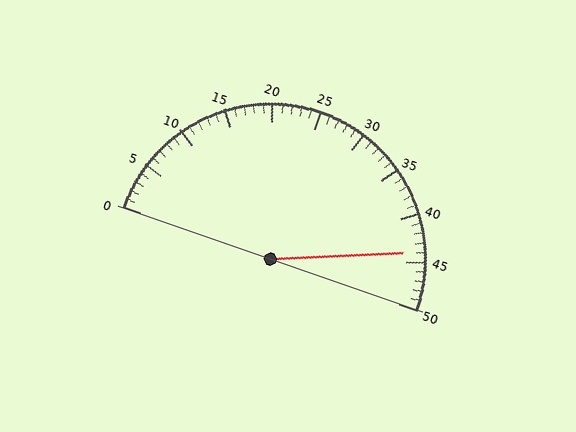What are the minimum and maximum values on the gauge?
The gauge ranges from 0 to 50.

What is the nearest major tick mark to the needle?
The nearest major tick mark is 45.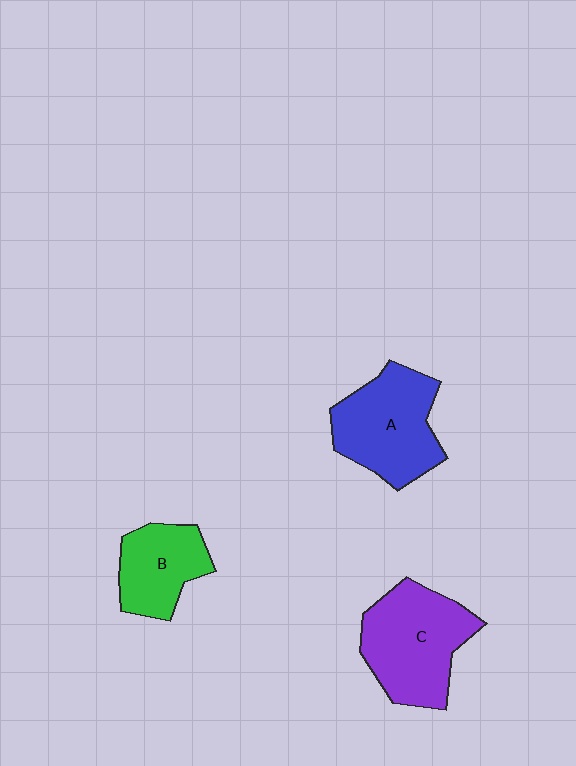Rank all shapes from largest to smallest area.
From largest to smallest: C (purple), A (blue), B (green).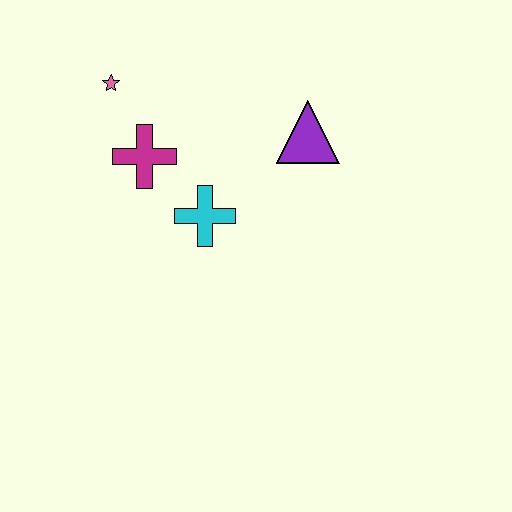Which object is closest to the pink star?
The magenta cross is closest to the pink star.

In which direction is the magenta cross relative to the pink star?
The magenta cross is below the pink star.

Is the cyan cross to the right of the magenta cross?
Yes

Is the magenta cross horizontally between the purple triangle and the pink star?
Yes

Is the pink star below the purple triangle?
No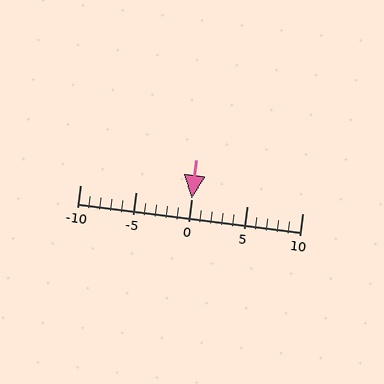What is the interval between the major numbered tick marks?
The major tick marks are spaced 5 units apart.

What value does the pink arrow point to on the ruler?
The pink arrow points to approximately 0.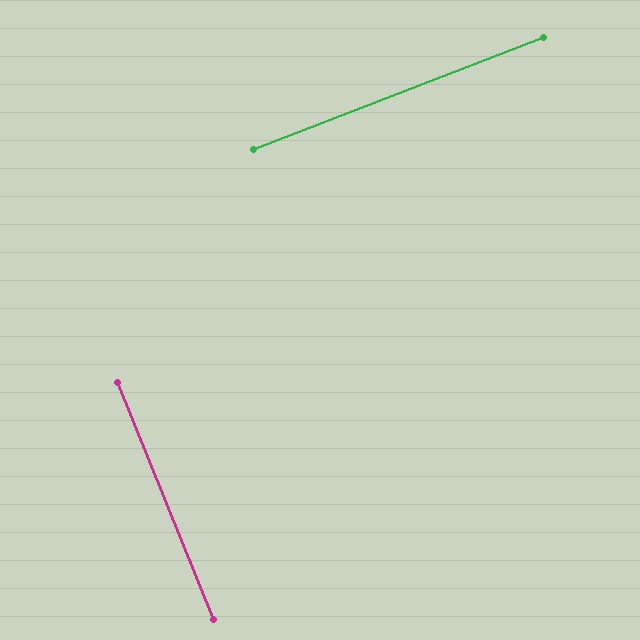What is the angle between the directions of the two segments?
Approximately 89 degrees.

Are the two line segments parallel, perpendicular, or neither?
Perpendicular — they meet at approximately 89°.